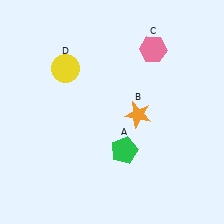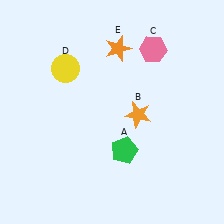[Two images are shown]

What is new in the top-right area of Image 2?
An orange star (E) was added in the top-right area of Image 2.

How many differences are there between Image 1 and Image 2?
There is 1 difference between the two images.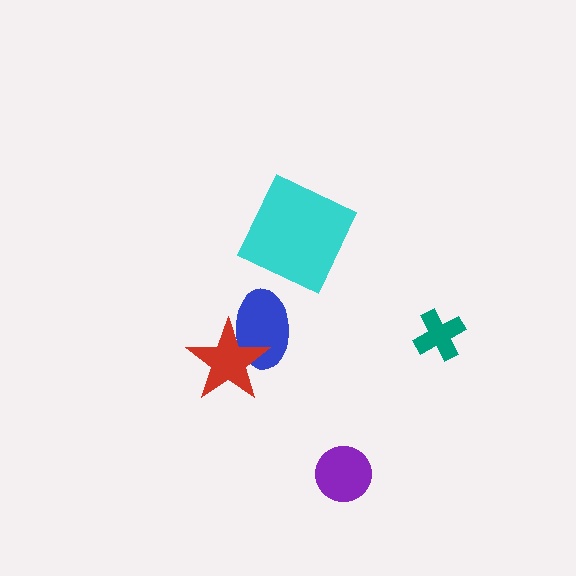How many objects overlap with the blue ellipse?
1 object overlaps with the blue ellipse.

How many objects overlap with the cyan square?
0 objects overlap with the cyan square.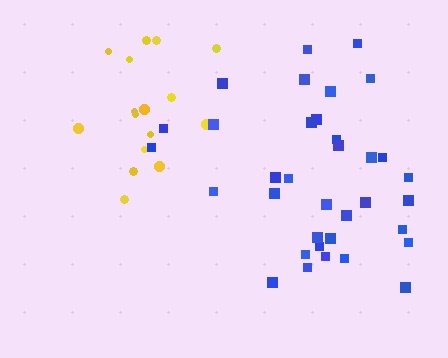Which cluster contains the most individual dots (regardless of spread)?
Blue (35).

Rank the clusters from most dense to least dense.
blue, yellow.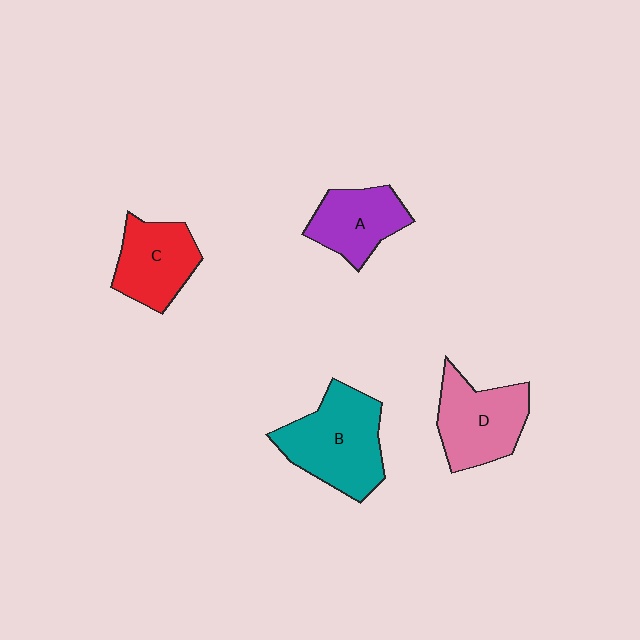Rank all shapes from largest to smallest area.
From largest to smallest: B (teal), D (pink), C (red), A (purple).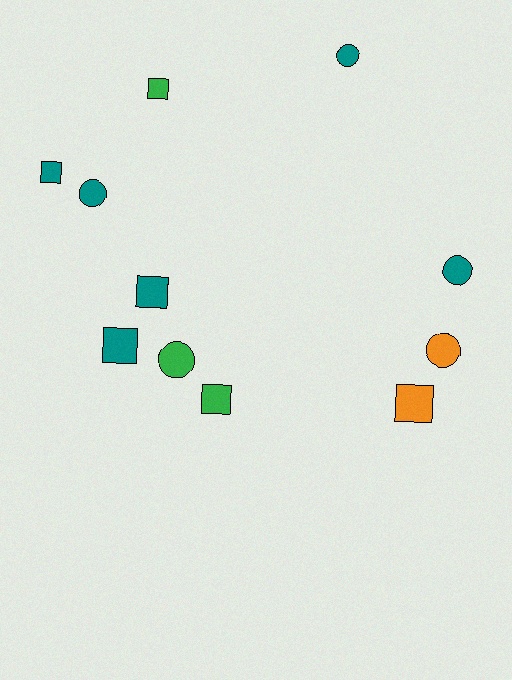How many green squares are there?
There are 2 green squares.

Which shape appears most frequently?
Square, with 6 objects.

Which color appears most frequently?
Teal, with 6 objects.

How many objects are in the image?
There are 11 objects.